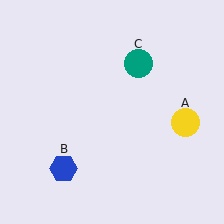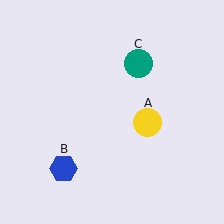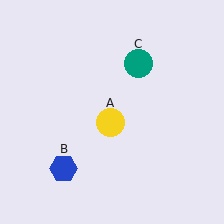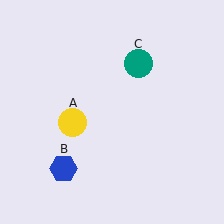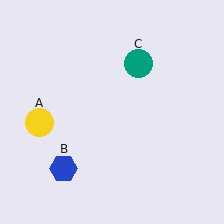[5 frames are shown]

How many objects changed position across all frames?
1 object changed position: yellow circle (object A).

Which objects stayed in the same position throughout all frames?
Blue hexagon (object B) and teal circle (object C) remained stationary.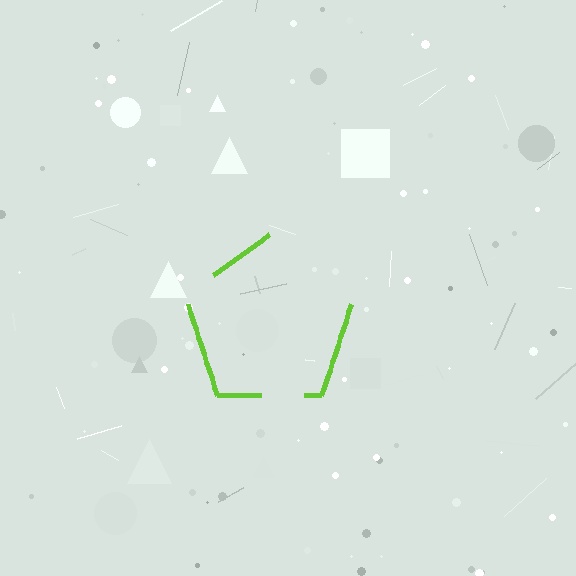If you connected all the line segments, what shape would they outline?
They would outline a pentagon.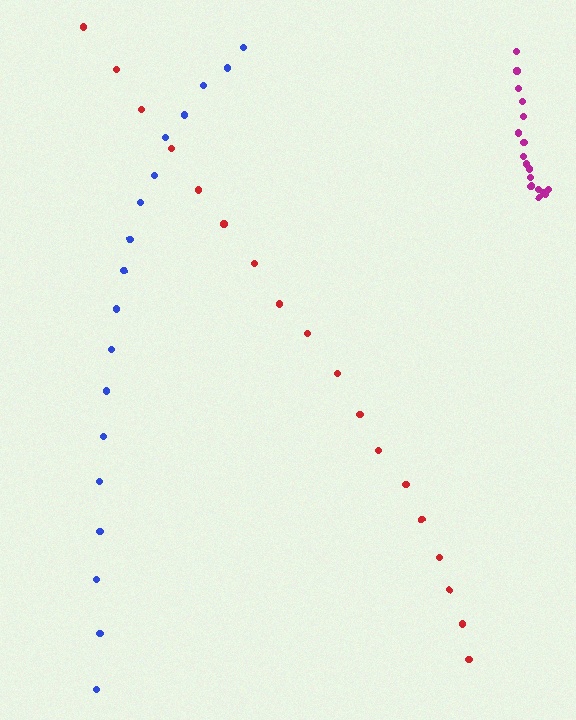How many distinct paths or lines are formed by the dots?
There are 3 distinct paths.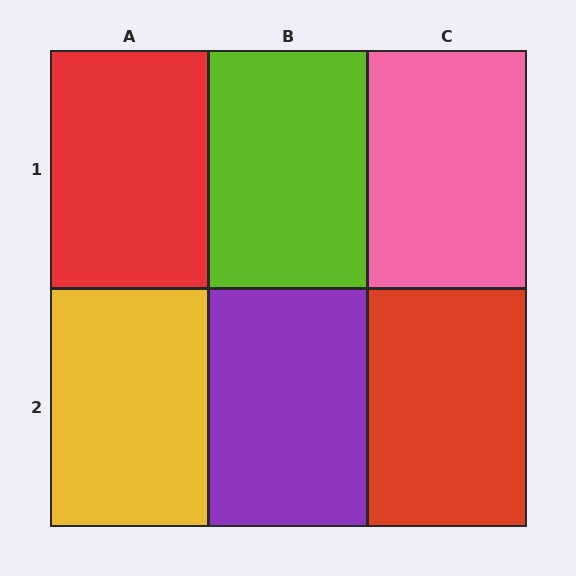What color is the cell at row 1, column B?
Lime.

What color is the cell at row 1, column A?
Red.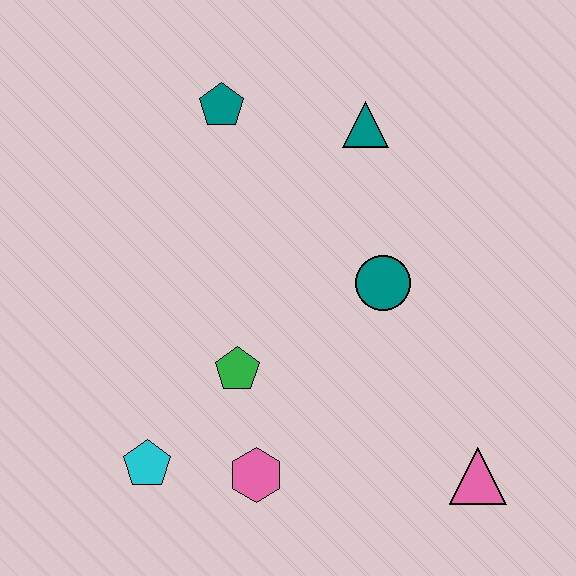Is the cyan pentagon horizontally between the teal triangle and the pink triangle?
No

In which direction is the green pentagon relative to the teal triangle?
The green pentagon is below the teal triangle.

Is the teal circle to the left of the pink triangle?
Yes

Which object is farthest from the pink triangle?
The teal pentagon is farthest from the pink triangle.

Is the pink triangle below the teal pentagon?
Yes